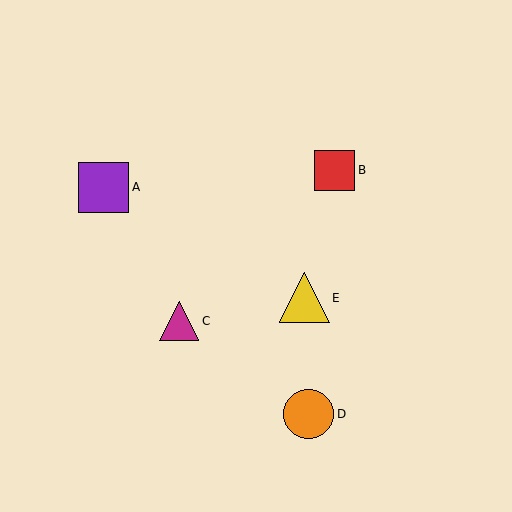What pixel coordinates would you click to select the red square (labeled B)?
Click at (335, 170) to select the red square B.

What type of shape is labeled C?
Shape C is a magenta triangle.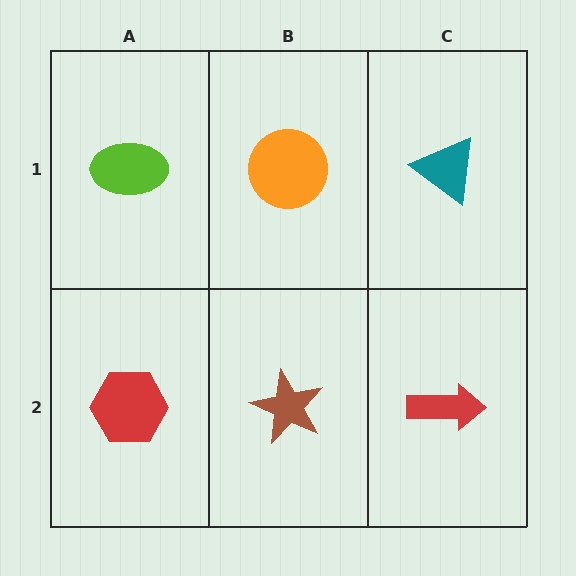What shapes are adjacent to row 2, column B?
An orange circle (row 1, column B), a red hexagon (row 2, column A), a red arrow (row 2, column C).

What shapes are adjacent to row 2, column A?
A lime ellipse (row 1, column A), a brown star (row 2, column B).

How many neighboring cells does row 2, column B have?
3.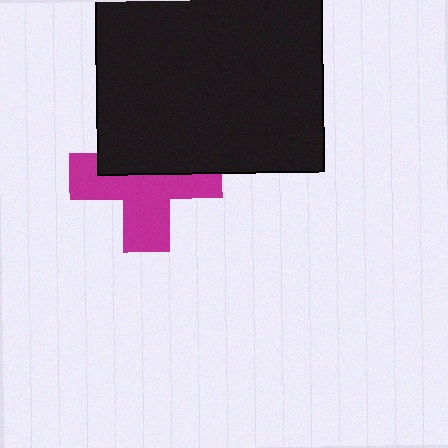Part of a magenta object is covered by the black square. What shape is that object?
It is a cross.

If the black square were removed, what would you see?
You would see the complete magenta cross.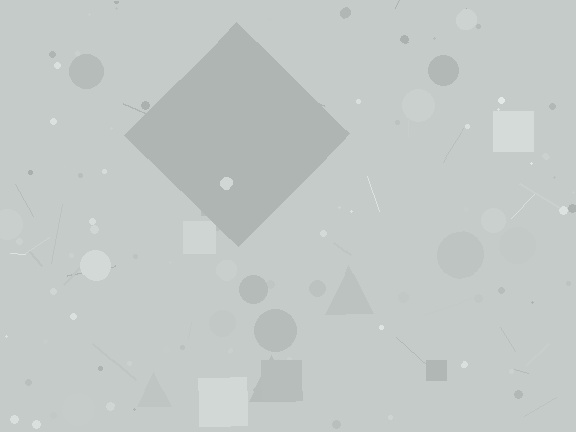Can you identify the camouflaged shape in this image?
The camouflaged shape is a diamond.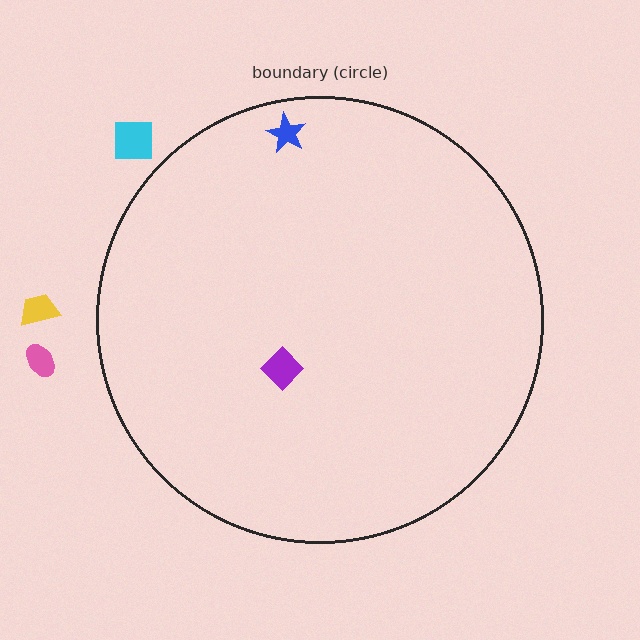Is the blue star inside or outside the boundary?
Inside.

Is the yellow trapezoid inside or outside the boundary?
Outside.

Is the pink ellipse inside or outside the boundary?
Outside.